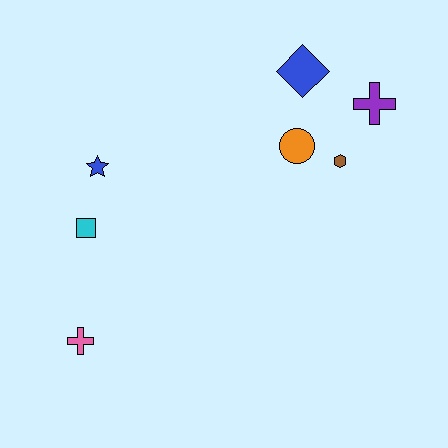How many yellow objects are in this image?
There are no yellow objects.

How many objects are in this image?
There are 7 objects.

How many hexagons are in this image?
There is 1 hexagon.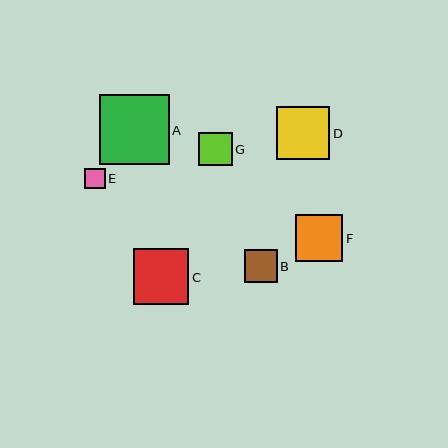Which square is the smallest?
Square E is the smallest with a size of approximately 20 pixels.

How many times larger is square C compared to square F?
Square C is approximately 1.2 times the size of square F.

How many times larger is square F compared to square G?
Square F is approximately 1.4 times the size of square G.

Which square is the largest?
Square A is the largest with a size of approximately 70 pixels.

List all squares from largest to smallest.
From largest to smallest: A, C, D, F, G, B, E.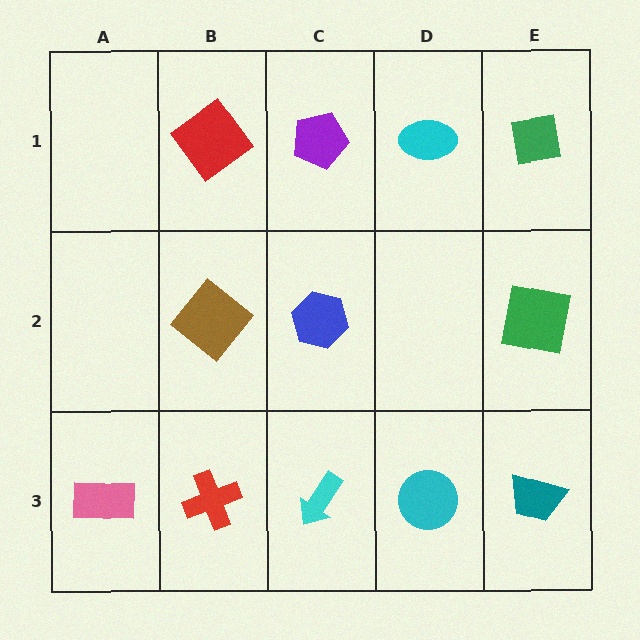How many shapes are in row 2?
3 shapes.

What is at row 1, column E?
A green square.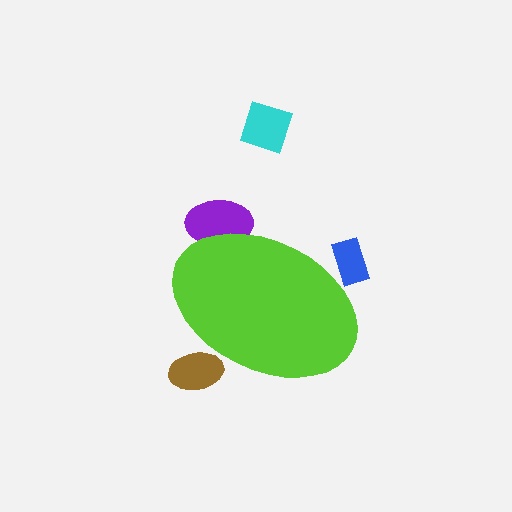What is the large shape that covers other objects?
A lime ellipse.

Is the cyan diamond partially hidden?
No, the cyan diamond is fully visible.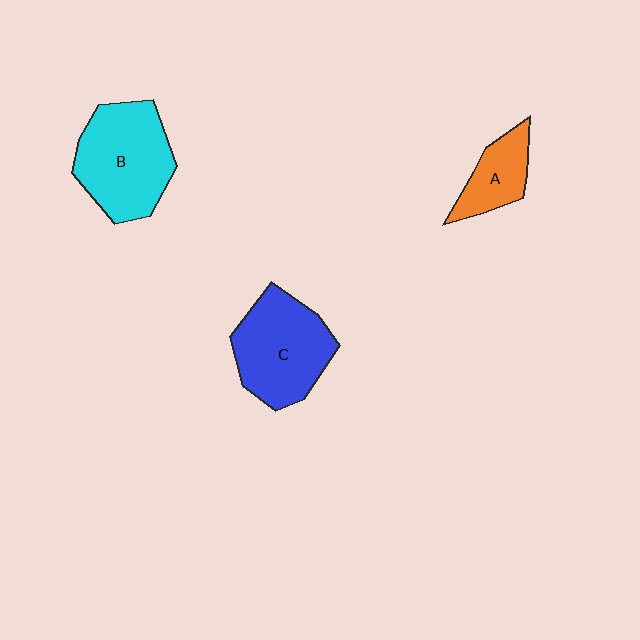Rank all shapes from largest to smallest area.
From largest to smallest: B (cyan), C (blue), A (orange).